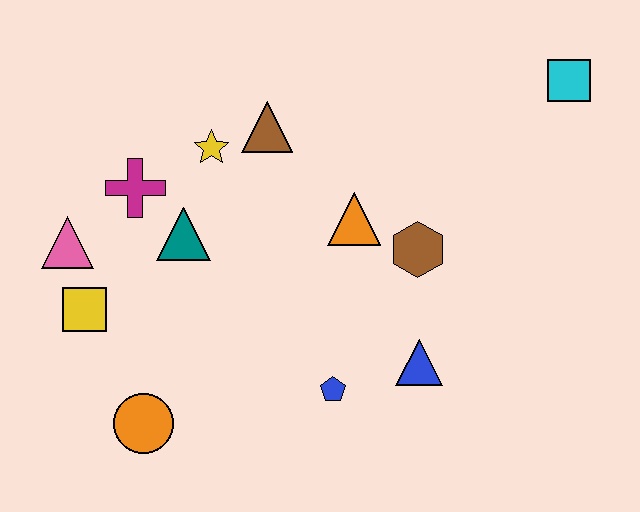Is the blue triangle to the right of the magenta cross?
Yes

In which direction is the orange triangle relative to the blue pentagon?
The orange triangle is above the blue pentagon.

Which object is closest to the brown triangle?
The yellow star is closest to the brown triangle.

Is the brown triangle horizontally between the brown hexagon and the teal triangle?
Yes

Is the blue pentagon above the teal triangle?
No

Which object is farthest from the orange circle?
The cyan square is farthest from the orange circle.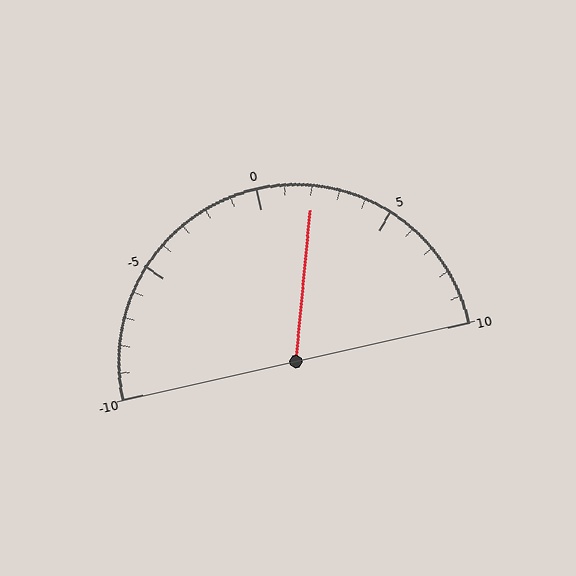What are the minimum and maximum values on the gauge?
The gauge ranges from -10 to 10.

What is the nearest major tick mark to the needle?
The nearest major tick mark is 0.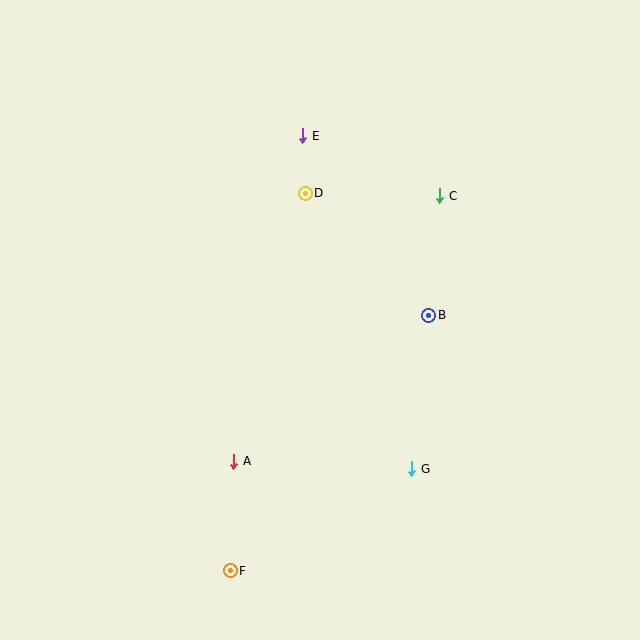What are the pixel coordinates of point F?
Point F is at (230, 571).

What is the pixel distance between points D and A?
The distance between D and A is 278 pixels.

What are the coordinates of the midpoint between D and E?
The midpoint between D and E is at (304, 165).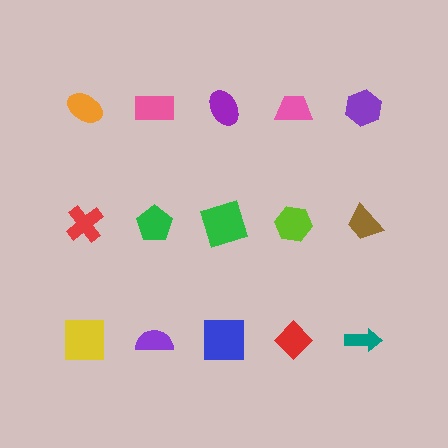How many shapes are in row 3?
5 shapes.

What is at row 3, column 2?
A purple semicircle.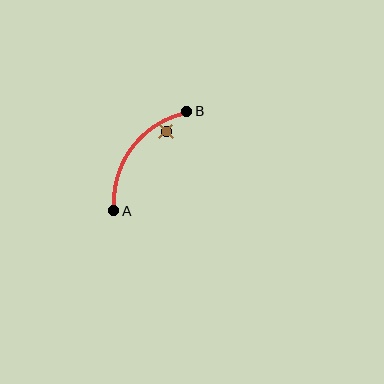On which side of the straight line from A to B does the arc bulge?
The arc bulges above and to the left of the straight line connecting A and B.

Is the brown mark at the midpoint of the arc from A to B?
No — the brown mark does not lie on the arc at all. It sits slightly inside the curve.